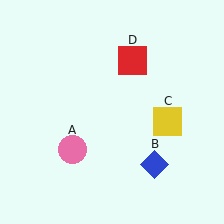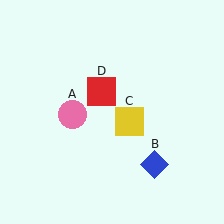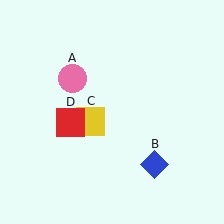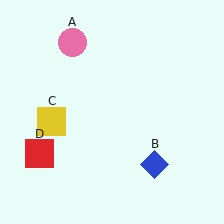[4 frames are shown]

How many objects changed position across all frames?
3 objects changed position: pink circle (object A), yellow square (object C), red square (object D).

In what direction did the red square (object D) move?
The red square (object D) moved down and to the left.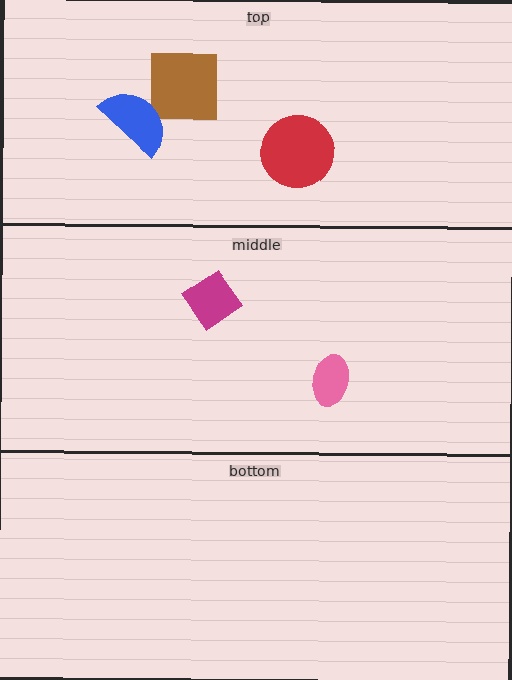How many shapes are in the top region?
3.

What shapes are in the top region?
The red circle, the brown square, the blue semicircle.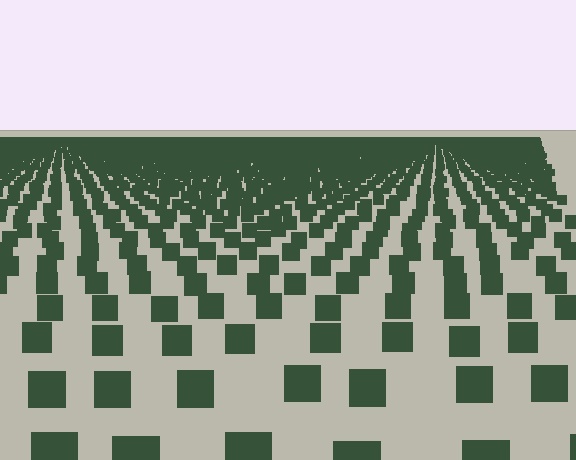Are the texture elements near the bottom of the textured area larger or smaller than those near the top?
Larger. Near the bottom, elements are closer to the viewer and appear at a bigger on-screen size.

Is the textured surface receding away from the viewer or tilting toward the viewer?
The surface is receding away from the viewer. Texture elements get smaller and denser toward the top.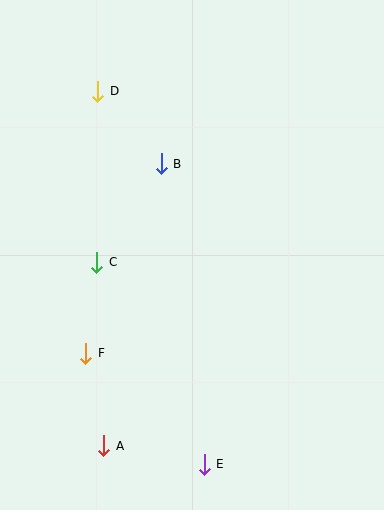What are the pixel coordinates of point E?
Point E is at (204, 464).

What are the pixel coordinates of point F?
Point F is at (86, 353).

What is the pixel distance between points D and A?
The distance between D and A is 355 pixels.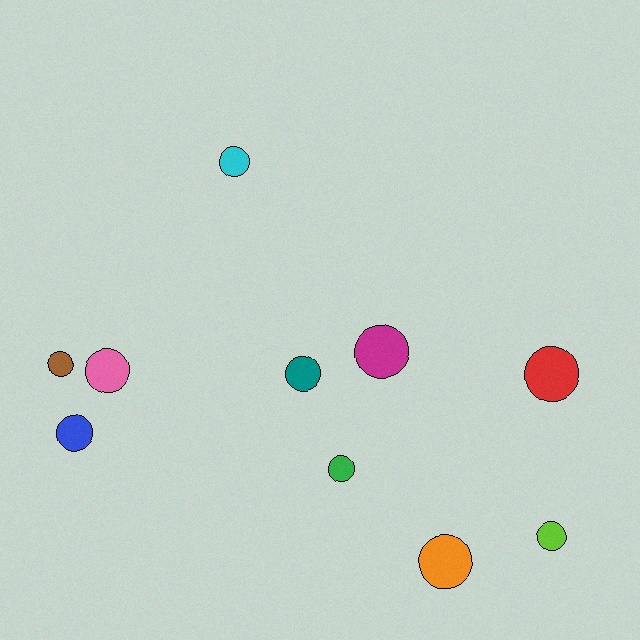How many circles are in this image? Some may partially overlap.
There are 10 circles.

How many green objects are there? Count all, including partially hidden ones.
There is 1 green object.